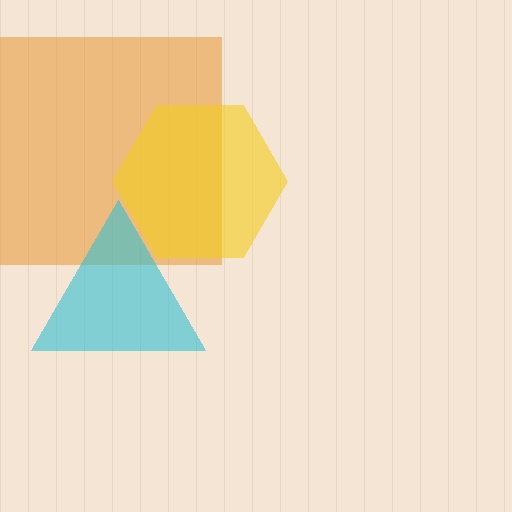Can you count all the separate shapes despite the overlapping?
Yes, there are 3 separate shapes.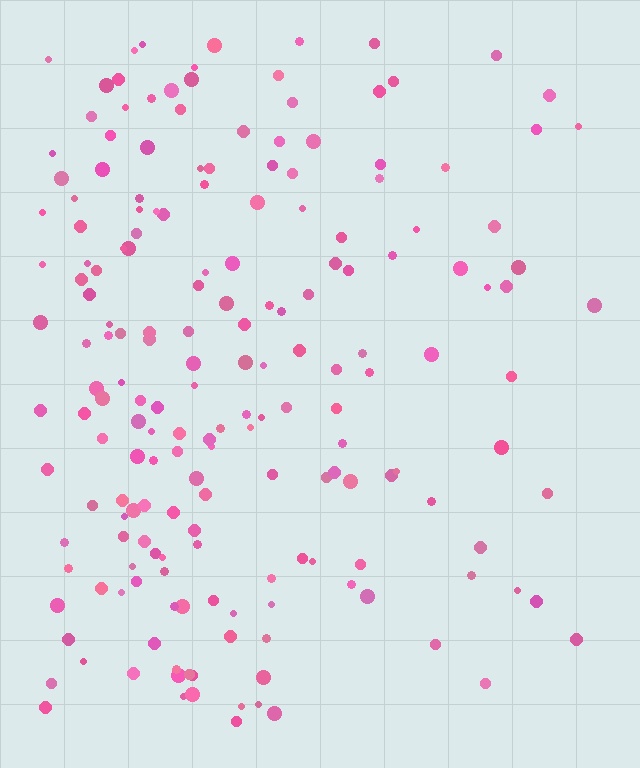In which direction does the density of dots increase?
From right to left, with the left side densest.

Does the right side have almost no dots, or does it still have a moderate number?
Still a moderate number, just noticeably fewer than the left.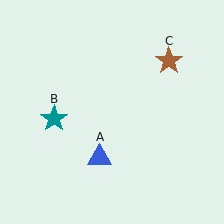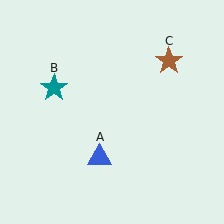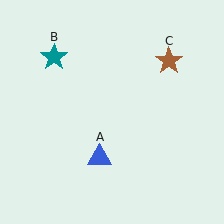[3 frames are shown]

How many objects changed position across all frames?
1 object changed position: teal star (object B).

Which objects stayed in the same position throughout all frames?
Blue triangle (object A) and brown star (object C) remained stationary.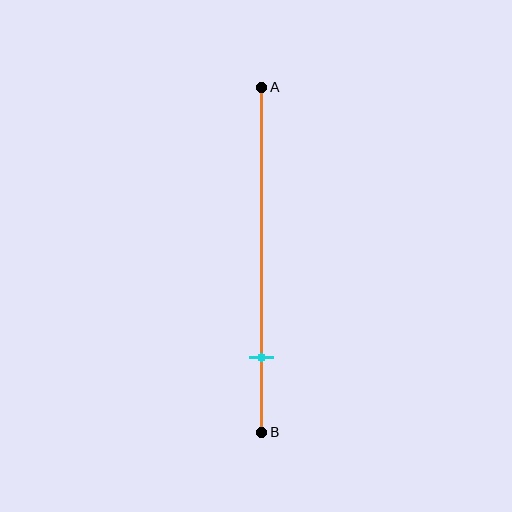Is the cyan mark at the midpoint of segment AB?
No, the mark is at about 80% from A, not at the 50% midpoint.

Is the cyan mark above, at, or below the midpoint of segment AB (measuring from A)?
The cyan mark is below the midpoint of segment AB.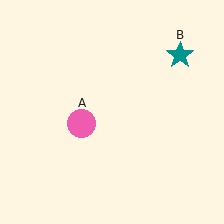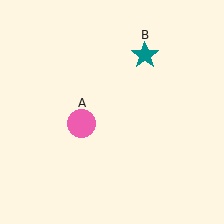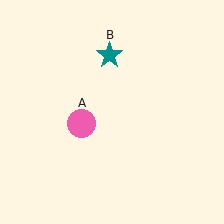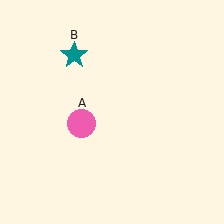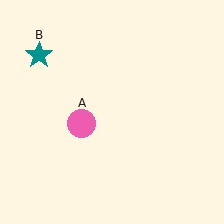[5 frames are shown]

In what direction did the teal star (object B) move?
The teal star (object B) moved left.